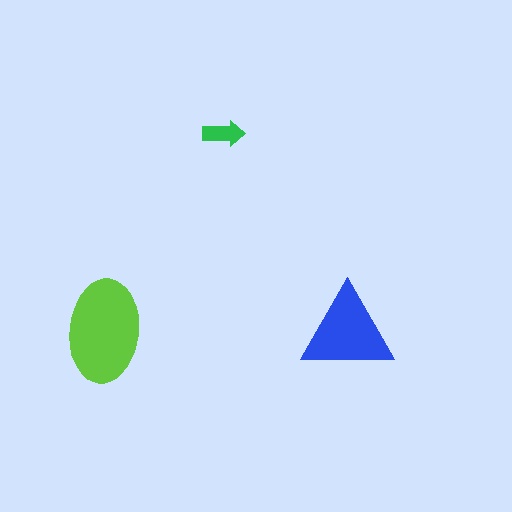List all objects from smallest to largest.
The green arrow, the blue triangle, the lime ellipse.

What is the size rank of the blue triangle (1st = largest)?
2nd.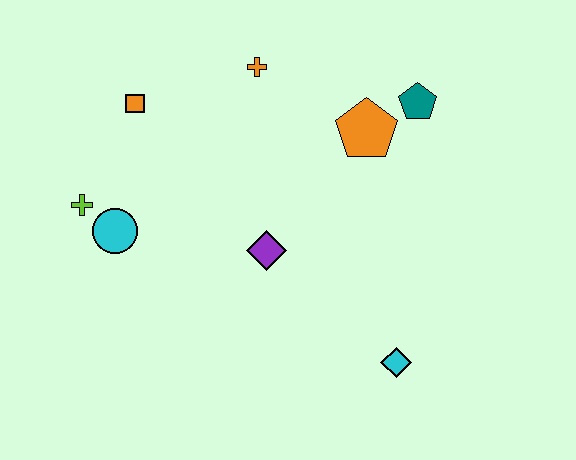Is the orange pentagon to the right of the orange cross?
Yes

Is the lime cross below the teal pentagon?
Yes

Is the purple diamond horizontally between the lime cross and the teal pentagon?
Yes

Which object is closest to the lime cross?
The cyan circle is closest to the lime cross.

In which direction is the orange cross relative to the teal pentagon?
The orange cross is to the left of the teal pentagon.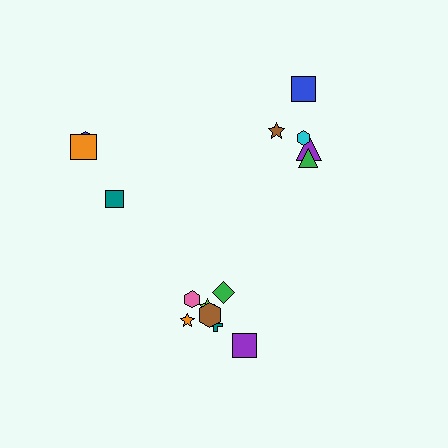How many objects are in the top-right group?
There are 5 objects.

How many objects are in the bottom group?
There are 7 objects.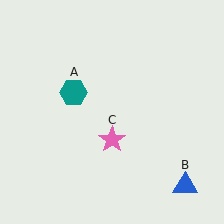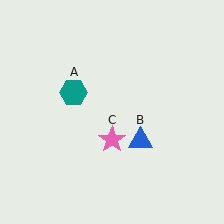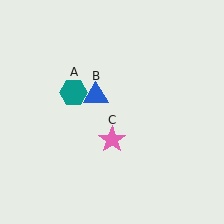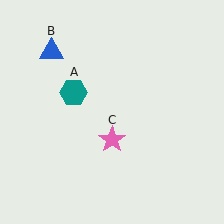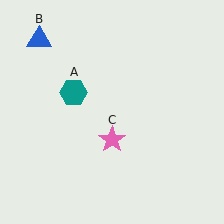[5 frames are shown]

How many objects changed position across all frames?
1 object changed position: blue triangle (object B).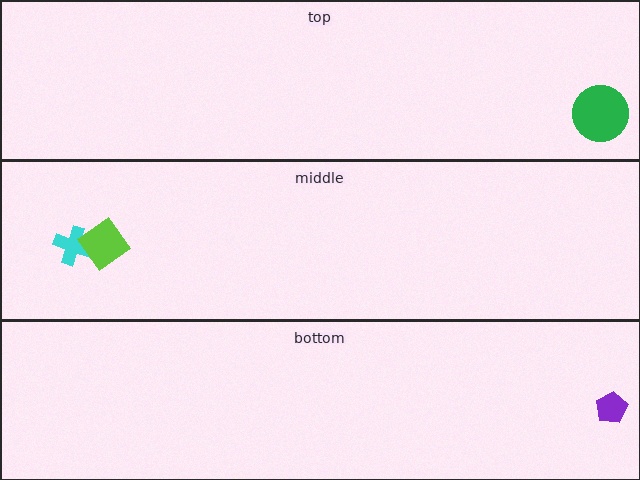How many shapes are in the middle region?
2.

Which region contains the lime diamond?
The middle region.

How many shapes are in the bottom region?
1.